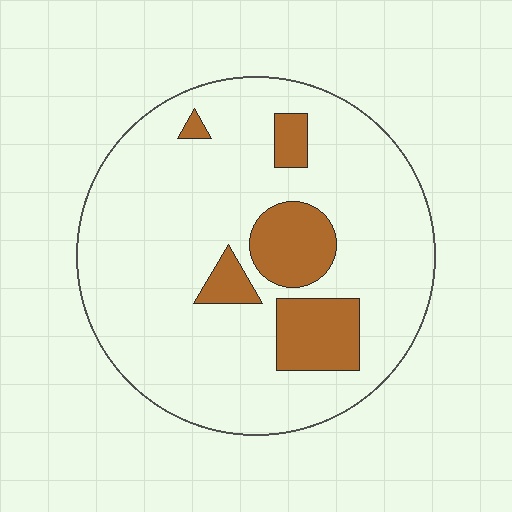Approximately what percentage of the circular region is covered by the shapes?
Approximately 15%.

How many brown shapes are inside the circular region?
5.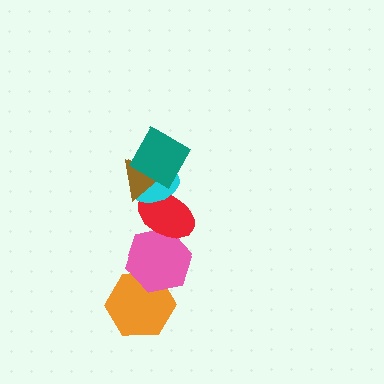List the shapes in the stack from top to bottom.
From top to bottom: the teal diamond, the brown triangle, the cyan ellipse, the red ellipse, the pink hexagon, the orange hexagon.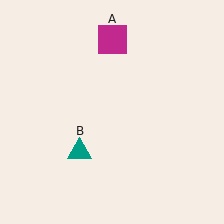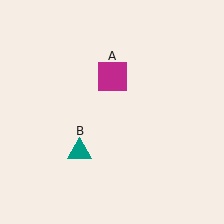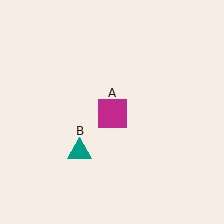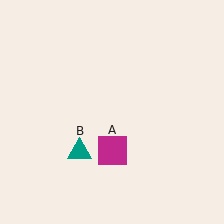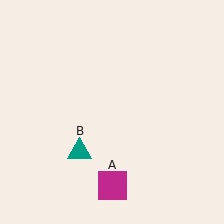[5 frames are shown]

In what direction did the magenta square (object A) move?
The magenta square (object A) moved down.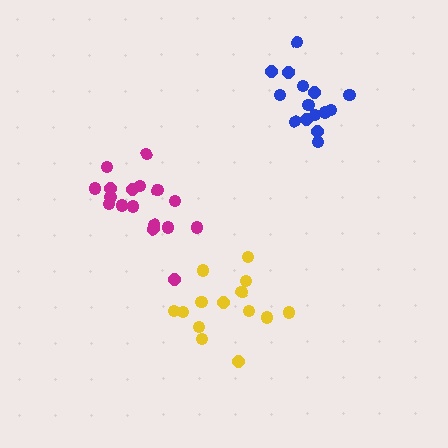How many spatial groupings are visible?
There are 3 spatial groupings.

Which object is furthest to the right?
The blue cluster is rightmost.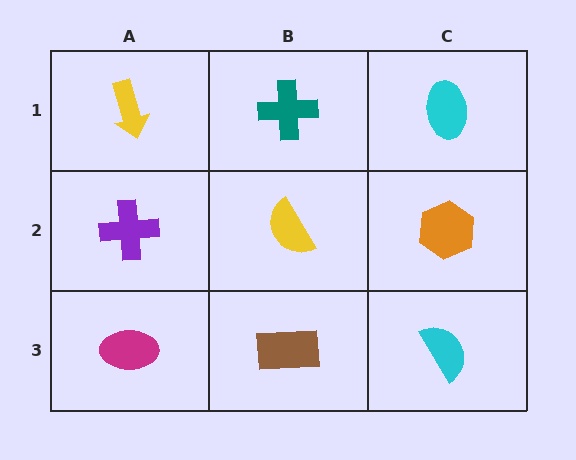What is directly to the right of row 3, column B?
A cyan semicircle.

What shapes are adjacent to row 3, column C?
An orange hexagon (row 2, column C), a brown rectangle (row 3, column B).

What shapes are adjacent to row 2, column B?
A teal cross (row 1, column B), a brown rectangle (row 3, column B), a purple cross (row 2, column A), an orange hexagon (row 2, column C).